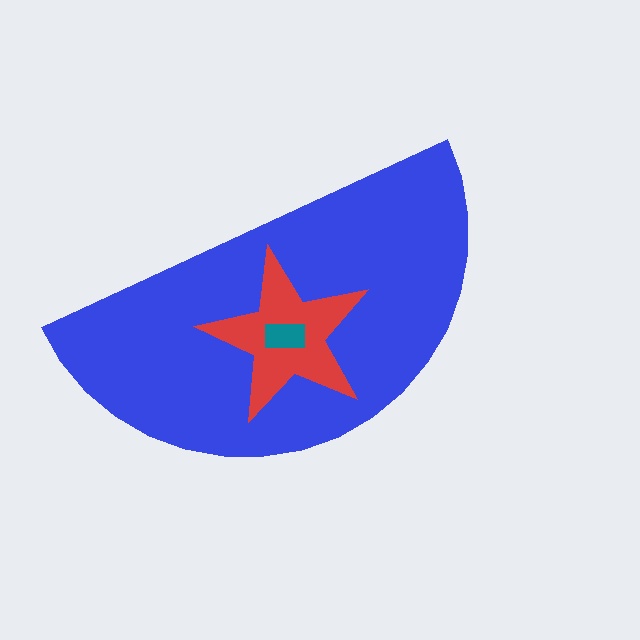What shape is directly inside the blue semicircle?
The red star.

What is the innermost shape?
The teal rectangle.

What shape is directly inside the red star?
The teal rectangle.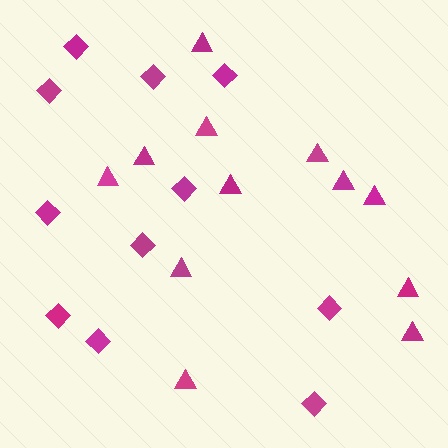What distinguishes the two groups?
There are 2 groups: one group of diamonds (11) and one group of triangles (12).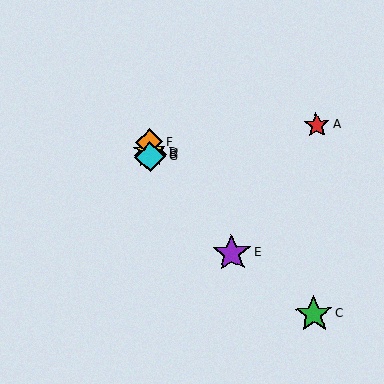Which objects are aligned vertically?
Objects B, D, F, G are aligned vertically.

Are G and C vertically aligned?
No, G is at x≈150 and C is at x≈314.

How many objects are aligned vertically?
4 objects (B, D, F, G) are aligned vertically.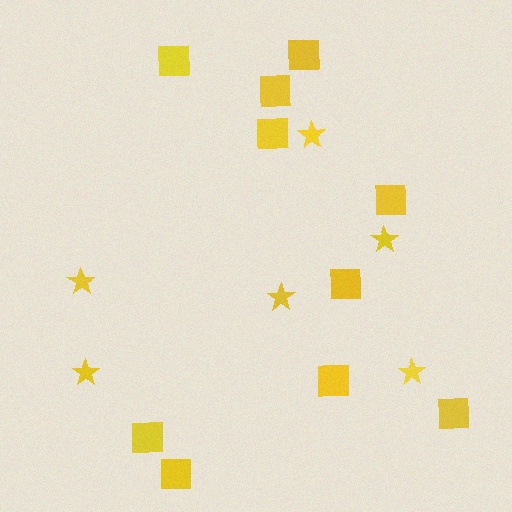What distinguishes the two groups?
There are 2 groups: one group of stars (6) and one group of squares (10).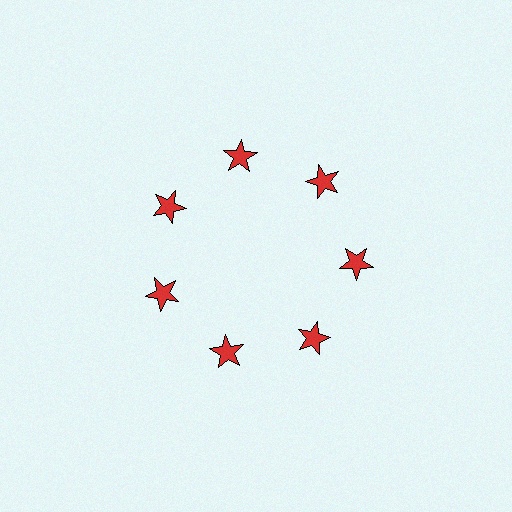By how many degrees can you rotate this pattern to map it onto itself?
The pattern maps onto itself every 51 degrees of rotation.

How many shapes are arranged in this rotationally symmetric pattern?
There are 7 shapes, arranged in 7 groups of 1.